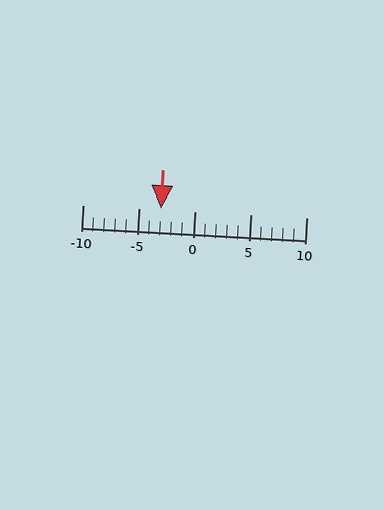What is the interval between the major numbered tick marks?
The major tick marks are spaced 5 units apart.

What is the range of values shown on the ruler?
The ruler shows values from -10 to 10.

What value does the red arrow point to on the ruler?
The red arrow points to approximately -3.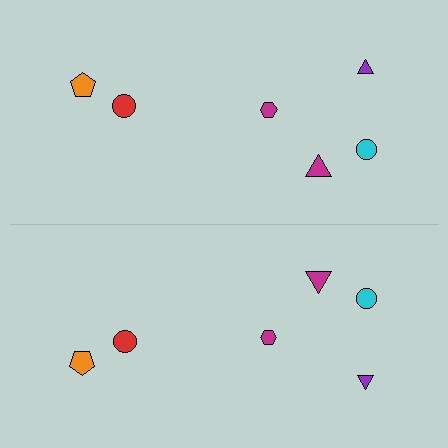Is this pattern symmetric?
Yes, this pattern has bilateral (reflection) symmetry.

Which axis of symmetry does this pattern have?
The pattern has a horizontal axis of symmetry running through the center of the image.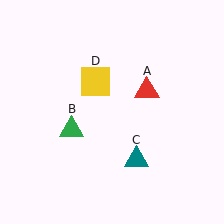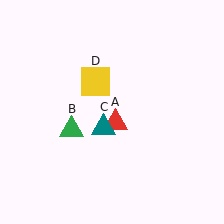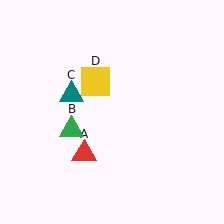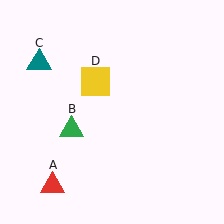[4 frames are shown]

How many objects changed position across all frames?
2 objects changed position: red triangle (object A), teal triangle (object C).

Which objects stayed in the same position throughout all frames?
Green triangle (object B) and yellow square (object D) remained stationary.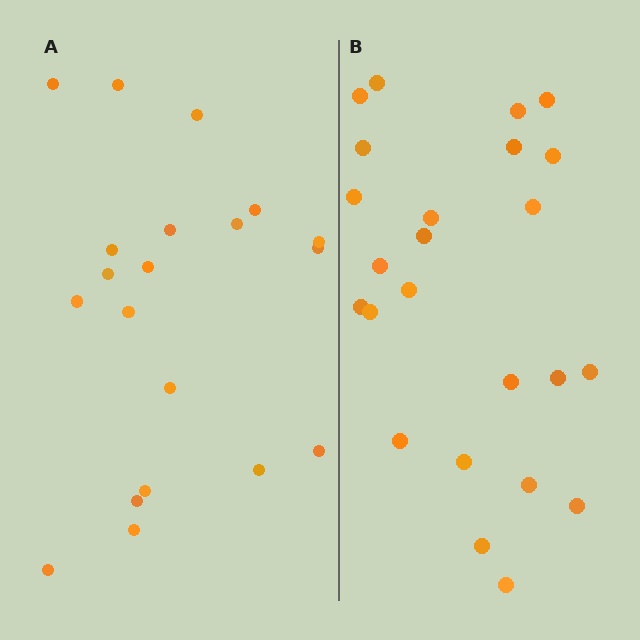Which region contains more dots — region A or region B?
Region B (the right region) has more dots.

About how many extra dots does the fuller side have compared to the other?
Region B has about 4 more dots than region A.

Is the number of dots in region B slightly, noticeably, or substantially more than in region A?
Region B has only slightly more — the two regions are fairly close. The ratio is roughly 1.2 to 1.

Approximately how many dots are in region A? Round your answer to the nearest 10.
About 20 dots.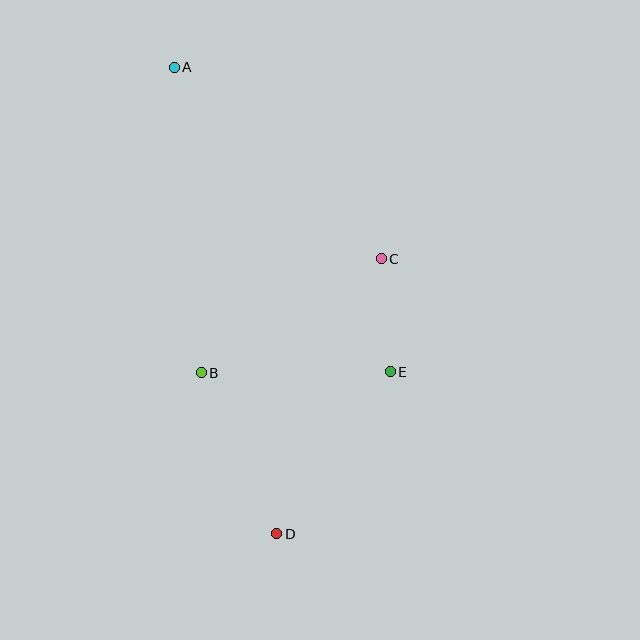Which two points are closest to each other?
Points C and E are closest to each other.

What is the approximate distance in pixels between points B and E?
The distance between B and E is approximately 189 pixels.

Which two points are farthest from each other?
Points A and D are farthest from each other.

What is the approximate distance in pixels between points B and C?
The distance between B and C is approximately 213 pixels.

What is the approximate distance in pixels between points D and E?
The distance between D and E is approximately 198 pixels.